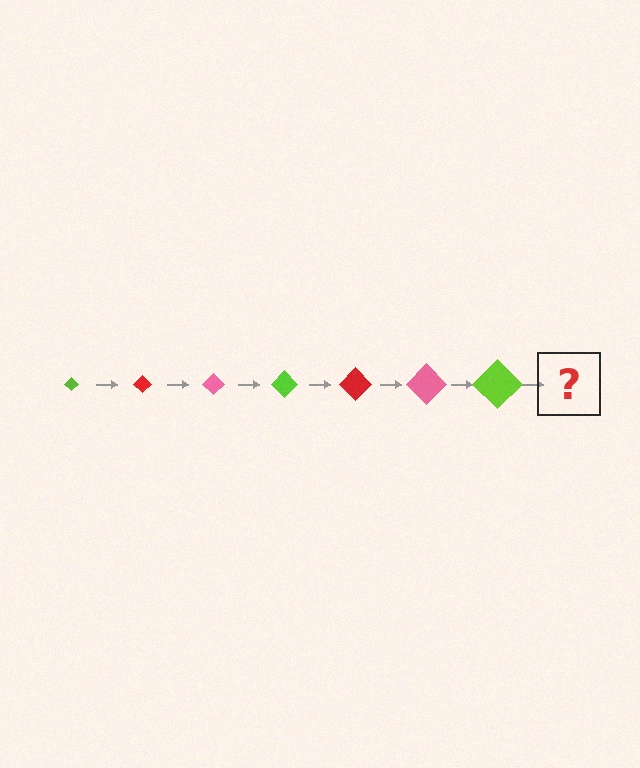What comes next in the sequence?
The next element should be a red diamond, larger than the previous one.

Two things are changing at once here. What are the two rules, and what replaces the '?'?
The two rules are that the diamond grows larger each step and the color cycles through lime, red, and pink. The '?' should be a red diamond, larger than the previous one.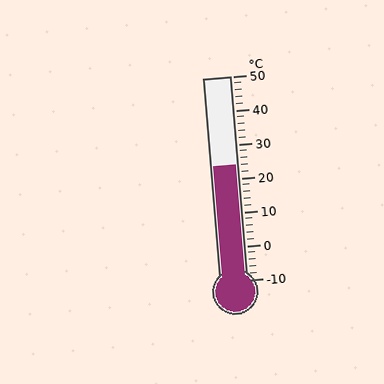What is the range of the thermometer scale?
The thermometer scale ranges from -10°C to 50°C.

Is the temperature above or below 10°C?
The temperature is above 10°C.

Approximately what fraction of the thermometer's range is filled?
The thermometer is filled to approximately 55% of its range.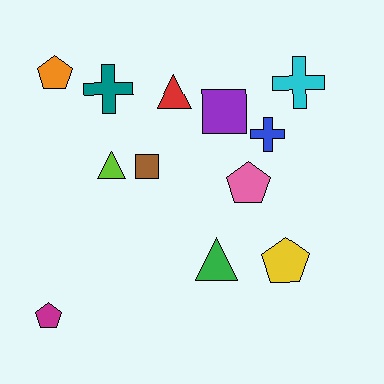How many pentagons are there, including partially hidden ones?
There are 4 pentagons.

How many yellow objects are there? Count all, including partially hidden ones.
There is 1 yellow object.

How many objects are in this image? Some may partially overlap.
There are 12 objects.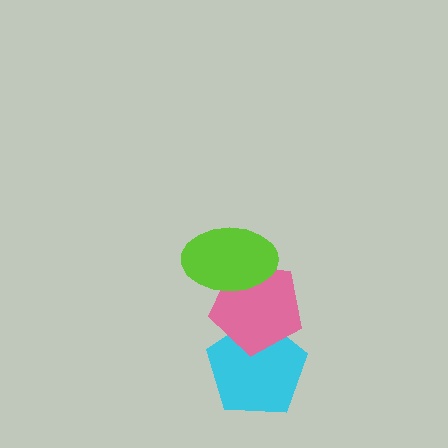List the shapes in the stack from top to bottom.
From top to bottom: the lime ellipse, the pink pentagon, the cyan pentagon.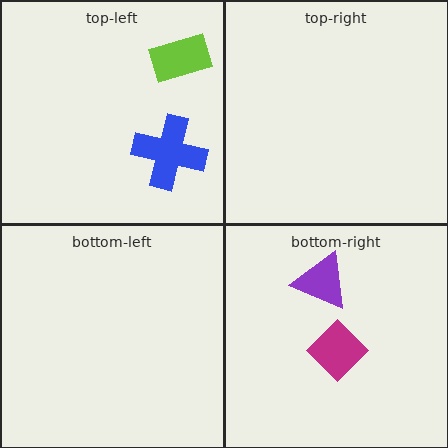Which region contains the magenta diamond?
The bottom-right region.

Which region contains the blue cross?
The top-left region.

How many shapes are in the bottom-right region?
2.